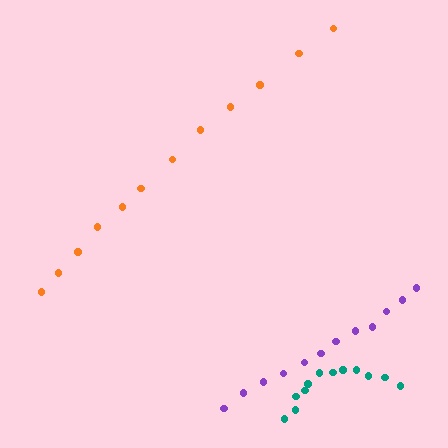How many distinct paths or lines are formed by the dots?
There are 3 distinct paths.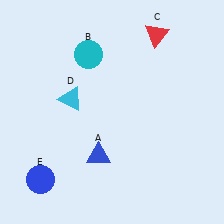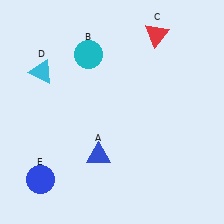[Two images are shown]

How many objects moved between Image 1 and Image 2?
1 object moved between the two images.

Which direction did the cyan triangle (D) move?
The cyan triangle (D) moved left.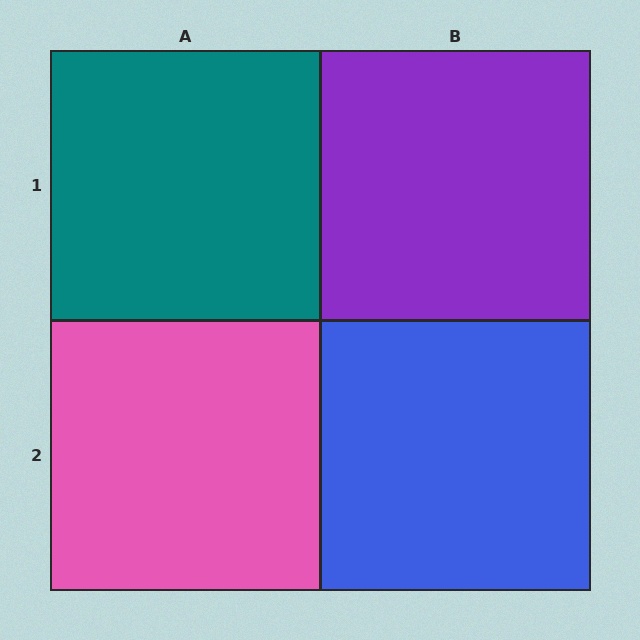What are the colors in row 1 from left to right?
Teal, purple.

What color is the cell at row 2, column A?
Pink.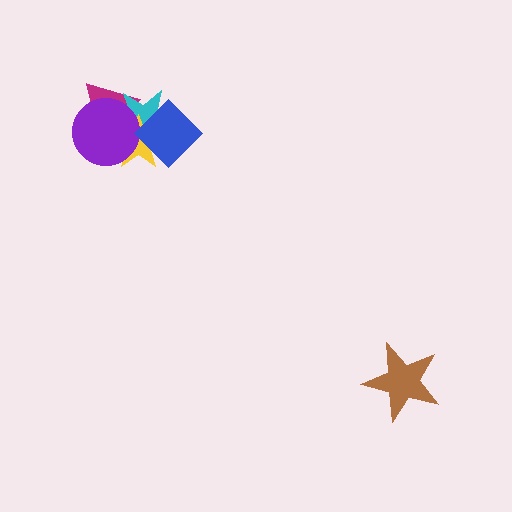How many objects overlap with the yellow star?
4 objects overlap with the yellow star.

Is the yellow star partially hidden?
Yes, it is partially covered by another shape.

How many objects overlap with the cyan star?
4 objects overlap with the cyan star.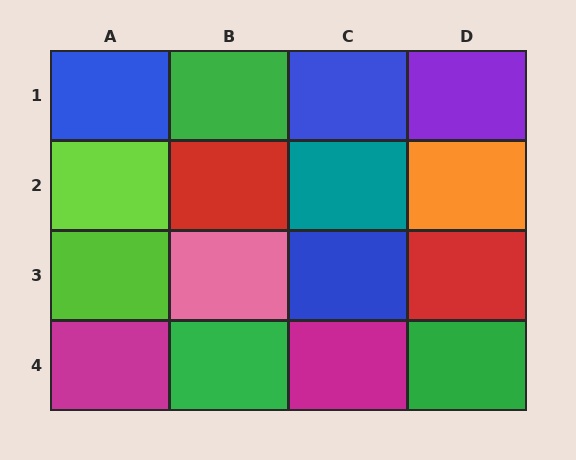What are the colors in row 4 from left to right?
Magenta, green, magenta, green.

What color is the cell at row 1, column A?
Blue.